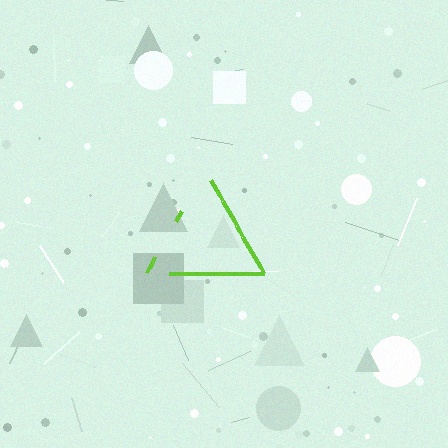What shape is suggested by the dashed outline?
The dashed outline suggests a triangle.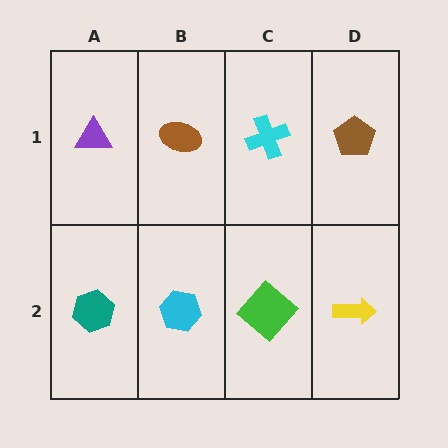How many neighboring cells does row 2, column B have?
3.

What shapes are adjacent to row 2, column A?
A purple triangle (row 1, column A), a cyan hexagon (row 2, column B).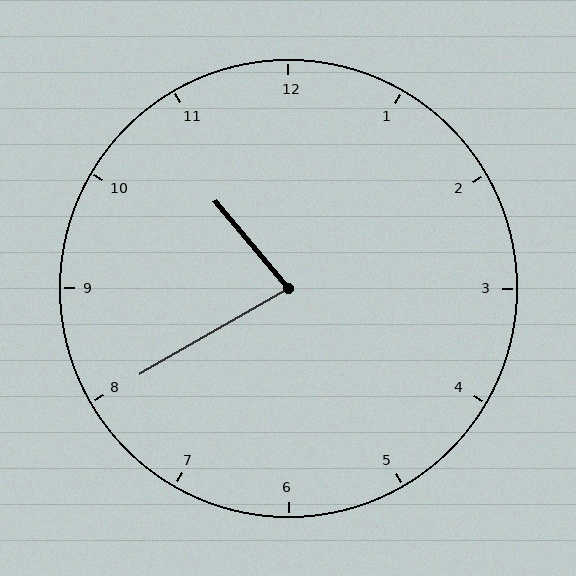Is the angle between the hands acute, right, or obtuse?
It is acute.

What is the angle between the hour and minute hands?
Approximately 80 degrees.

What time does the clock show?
10:40.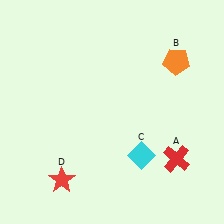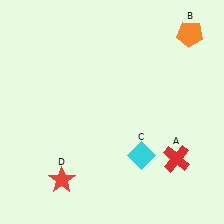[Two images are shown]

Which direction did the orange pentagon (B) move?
The orange pentagon (B) moved up.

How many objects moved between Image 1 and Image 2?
1 object moved between the two images.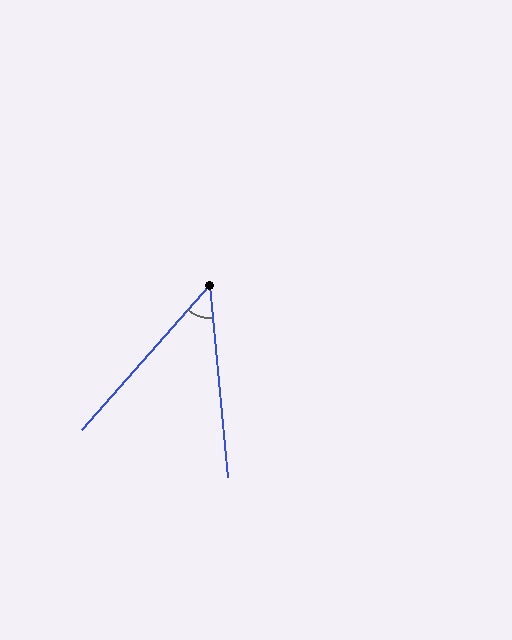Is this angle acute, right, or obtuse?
It is acute.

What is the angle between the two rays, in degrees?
Approximately 47 degrees.